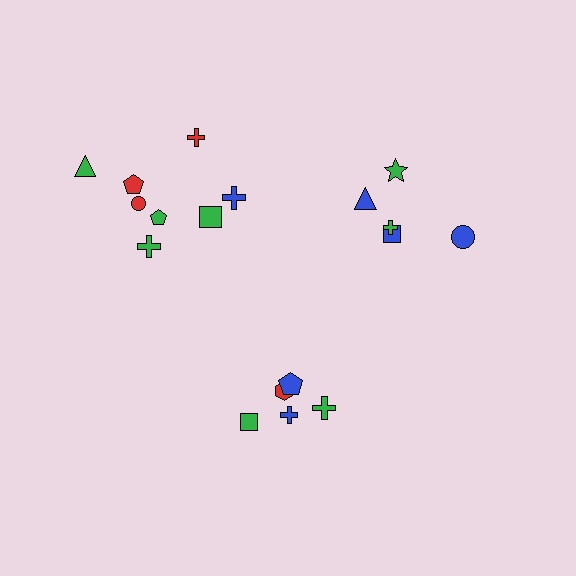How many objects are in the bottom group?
There are 5 objects.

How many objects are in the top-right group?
There are 5 objects.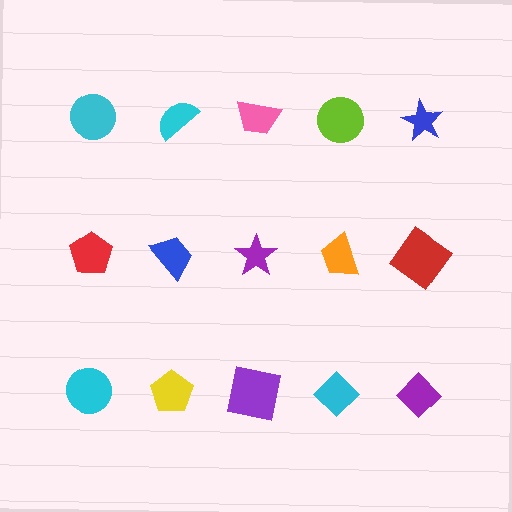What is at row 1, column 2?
A cyan semicircle.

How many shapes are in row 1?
5 shapes.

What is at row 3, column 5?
A purple diamond.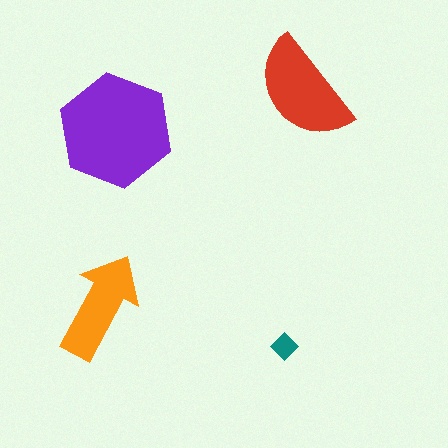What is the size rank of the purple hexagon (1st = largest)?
1st.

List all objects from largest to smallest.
The purple hexagon, the red semicircle, the orange arrow, the teal diamond.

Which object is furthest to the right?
The red semicircle is rightmost.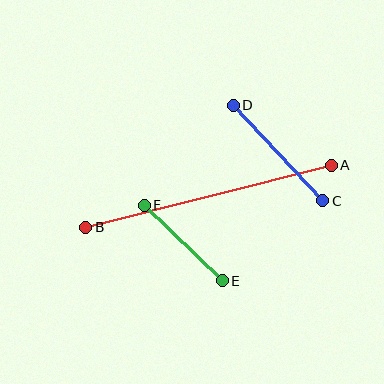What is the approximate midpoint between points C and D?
The midpoint is at approximately (278, 153) pixels.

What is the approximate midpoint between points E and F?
The midpoint is at approximately (183, 243) pixels.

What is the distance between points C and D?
The distance is approximately 131 pixels.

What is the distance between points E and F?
The distance is approximately 108 pixels.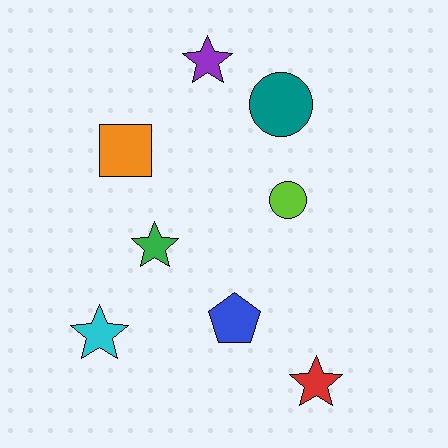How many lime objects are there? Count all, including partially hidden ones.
There is 1 lime object.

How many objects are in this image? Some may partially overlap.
There are 8 objects.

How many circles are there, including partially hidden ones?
There are 2 circles.